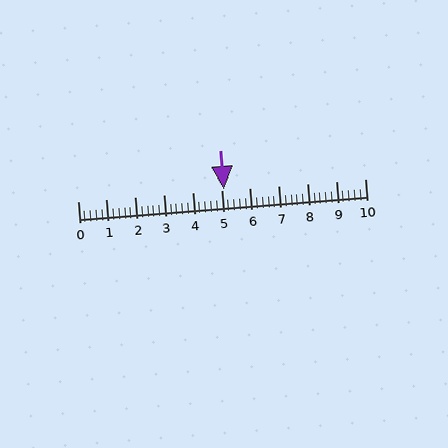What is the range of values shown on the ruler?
The ruler shows values from 0 to 10.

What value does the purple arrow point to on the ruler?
The purple arrow points to approximately 5.1.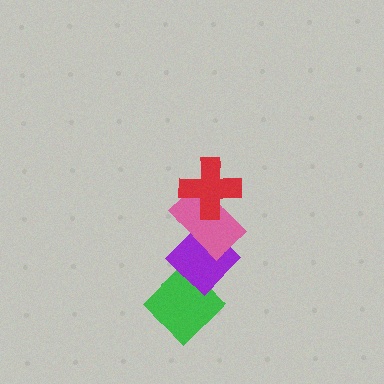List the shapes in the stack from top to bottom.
From top to bottom: the red cross, the pink rectangle, the purple diamond, the green diamond.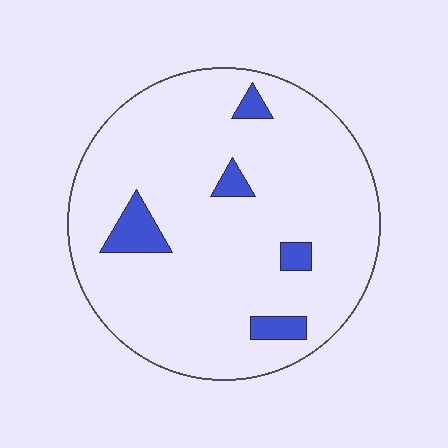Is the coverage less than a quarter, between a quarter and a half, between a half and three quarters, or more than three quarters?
Less than a quarter.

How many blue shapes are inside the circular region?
5.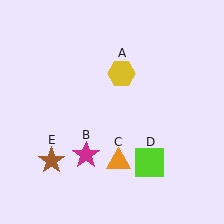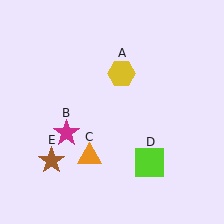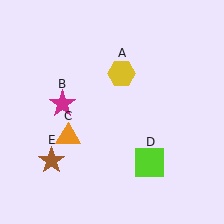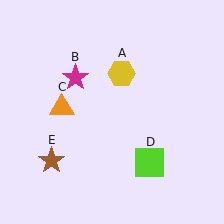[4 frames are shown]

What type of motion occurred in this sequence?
The magenta star (object B), orange triangle (object C) rotated clockwise around the center of the scene.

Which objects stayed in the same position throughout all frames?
Yellow hexagon (object A) and lime square (object D) and brown star (object E) remained stationary.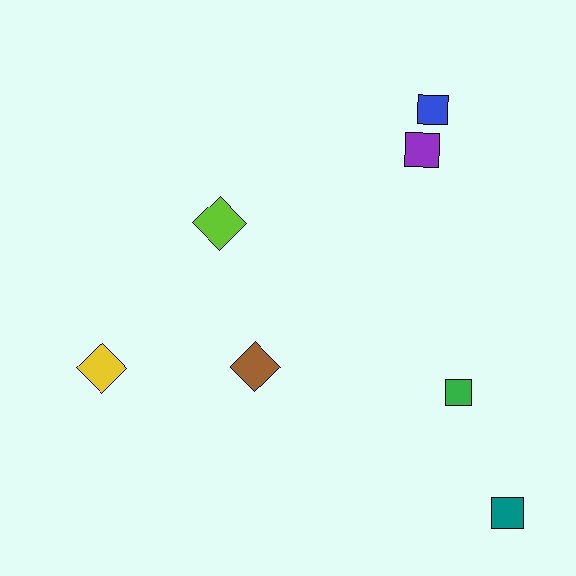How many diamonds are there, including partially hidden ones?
There are 3 diamonds.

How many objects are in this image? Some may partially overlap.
There are 7 objects.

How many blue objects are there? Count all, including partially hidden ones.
There is 1 blue object.